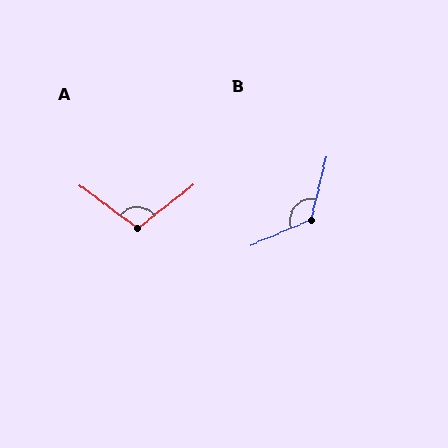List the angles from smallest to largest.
A (105°), B (127°).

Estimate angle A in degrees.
Approximately 105 degrees.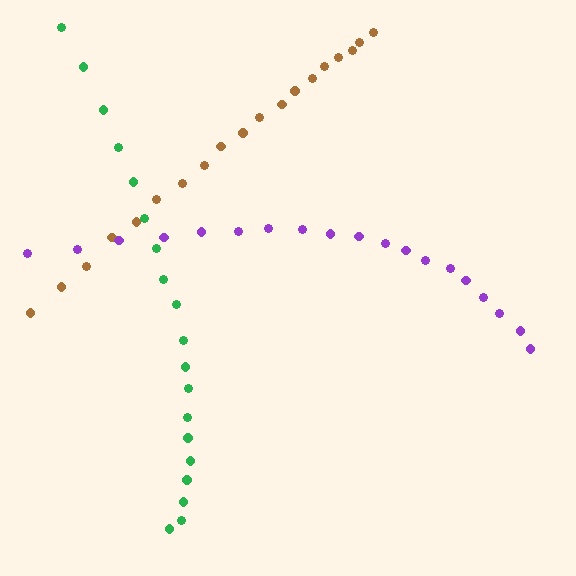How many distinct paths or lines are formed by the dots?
There are 3 distinct paths.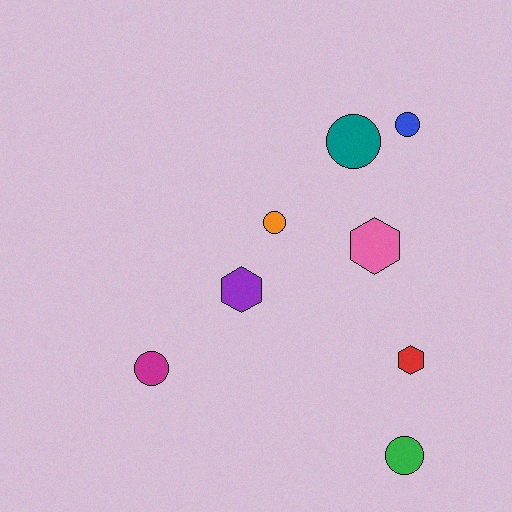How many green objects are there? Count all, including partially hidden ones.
There is 1 green object.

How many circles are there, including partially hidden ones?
There are 5 circles.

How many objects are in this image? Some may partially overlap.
There are 8 objects.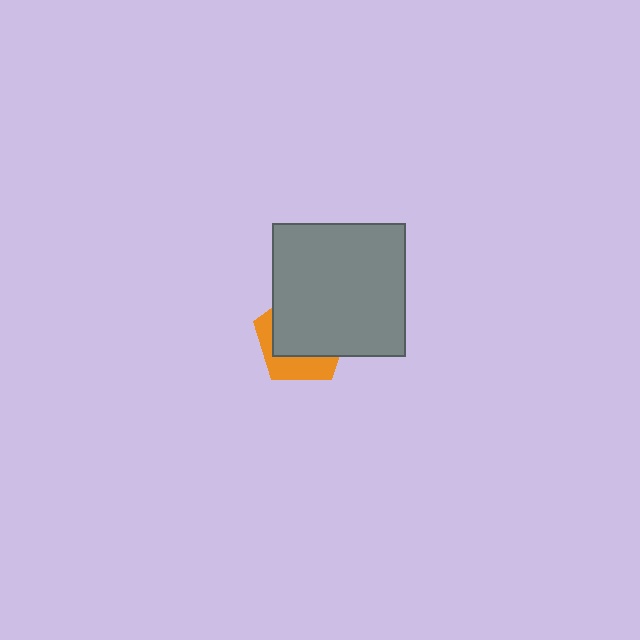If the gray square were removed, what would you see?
You would see the complete orange pentagon.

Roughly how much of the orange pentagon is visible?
A small part of it is visible (roughly 33%).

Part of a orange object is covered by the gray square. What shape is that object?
It is a pentagon.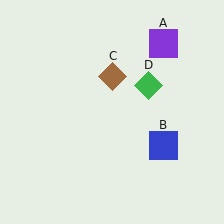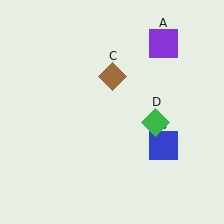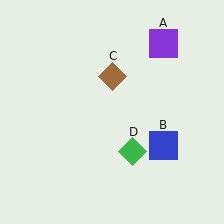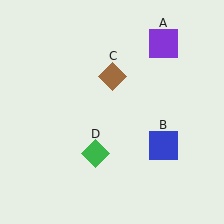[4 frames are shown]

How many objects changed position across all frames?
1 object changed position: green diamond (object D).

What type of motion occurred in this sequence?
The green diamond (object D) rotated clockwise around the center of the scene.